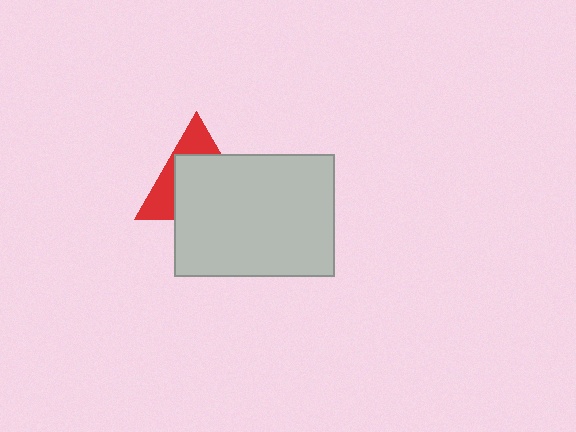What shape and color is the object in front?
The object in front is a light gray rectangle.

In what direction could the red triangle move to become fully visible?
The red triangle could move up. That would shift it out from behind the light gray rectangle entirely.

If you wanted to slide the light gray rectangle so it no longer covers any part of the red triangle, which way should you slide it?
Slide it down — that is the most direct way to separate the two shapes.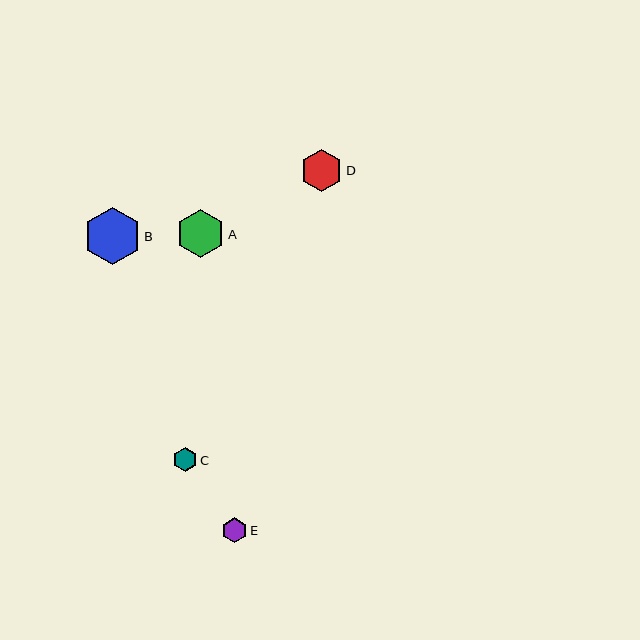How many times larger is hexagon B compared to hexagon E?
Hexagon B is approximately 2.3 times the size of hexagon E.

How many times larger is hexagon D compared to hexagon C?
Hexagon D is approximately 1.7 times the size of hexagon C.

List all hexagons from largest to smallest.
From largest to smallest: B, A, D, E, C.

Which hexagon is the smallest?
Hexagon C is the smallest with a size of approximately 24 pixels.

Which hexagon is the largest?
Hexagon B is the largest with a size of approximately 58 pixels.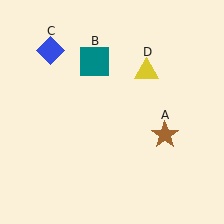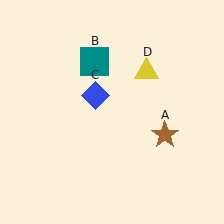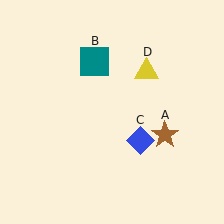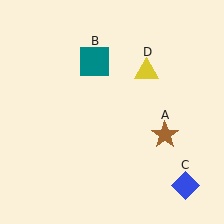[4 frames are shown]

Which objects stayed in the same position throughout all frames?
Brown star (object A) and teal square (object B) and yellow triangle (object D) remained stationary.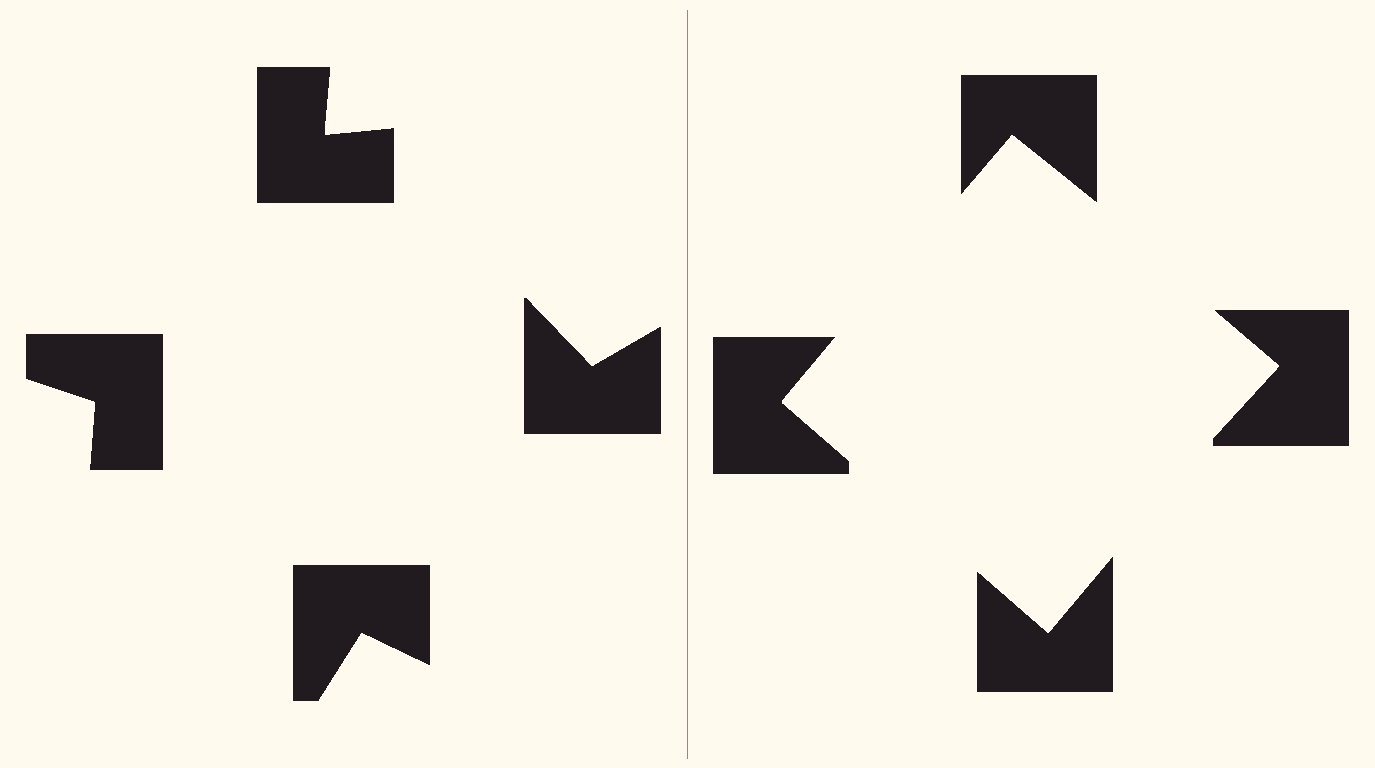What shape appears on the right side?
An illusory square.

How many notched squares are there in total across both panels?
8 — 4 on each side.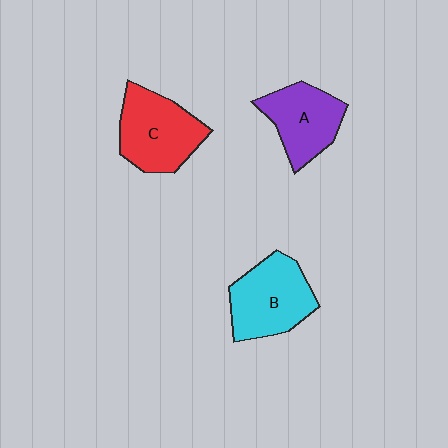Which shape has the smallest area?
Shape A (purple).